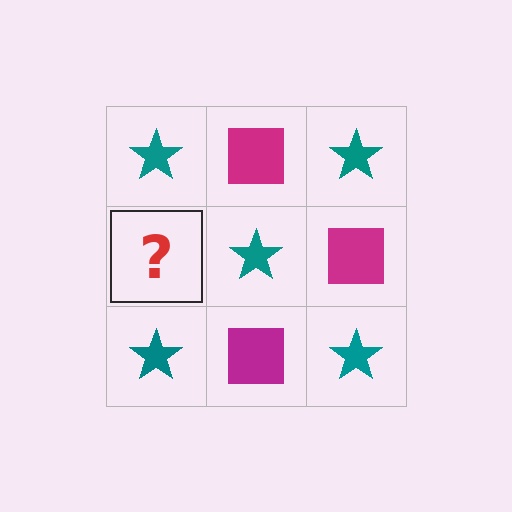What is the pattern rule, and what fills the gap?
The rule is that it alternates teal star and magenta square in a checkerboard pattern. The gap should be filled with a magenta square.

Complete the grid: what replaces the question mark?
The question mark should be replaced with a magenta square.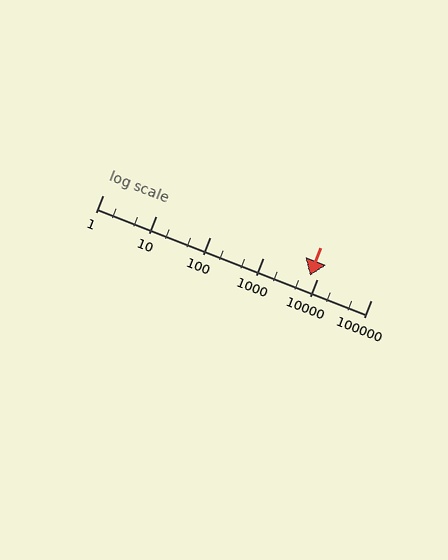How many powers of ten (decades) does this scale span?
The scale spans 5 decades, from 1 to 100000.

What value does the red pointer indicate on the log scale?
The pointer indicates approximately 7400.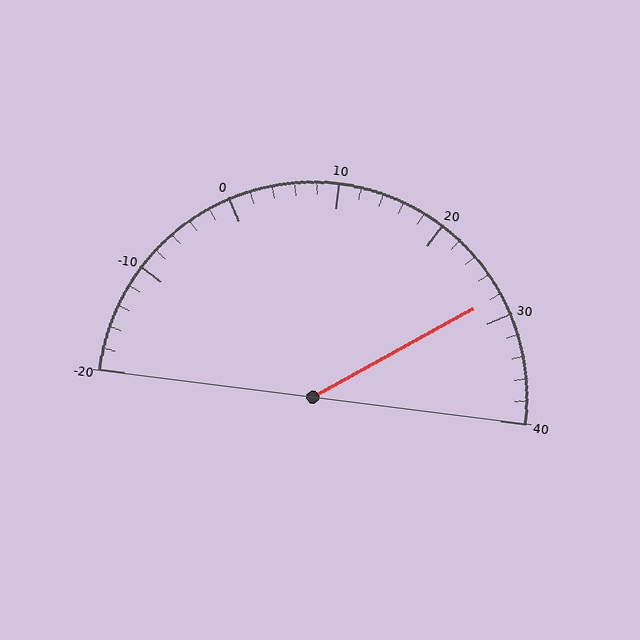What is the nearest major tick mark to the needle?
The nearest major tick mark is 30.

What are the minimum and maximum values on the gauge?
The gauge ranges from -20 to 40.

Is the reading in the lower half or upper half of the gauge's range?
The reading is in the upper half of the range (-20 to 40).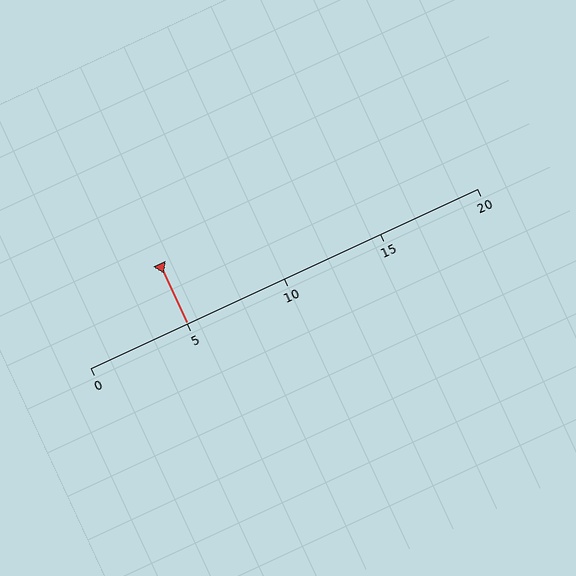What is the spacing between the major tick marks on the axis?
The major ticks are spaced 5 apart.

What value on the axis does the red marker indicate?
The marker indicates approximately 5.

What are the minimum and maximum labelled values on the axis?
The axis runs from 0 to 20.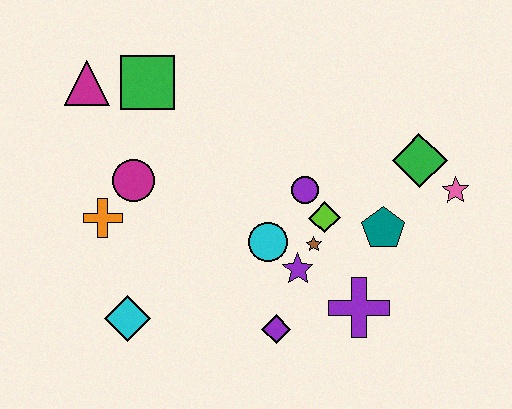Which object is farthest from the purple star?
The magenta triangle is farthest from the purple star.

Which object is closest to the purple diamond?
The purple star is closest to the purple diamond.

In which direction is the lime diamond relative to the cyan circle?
The lime diamond is to the right of the cyan circle.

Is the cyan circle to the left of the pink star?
Yes